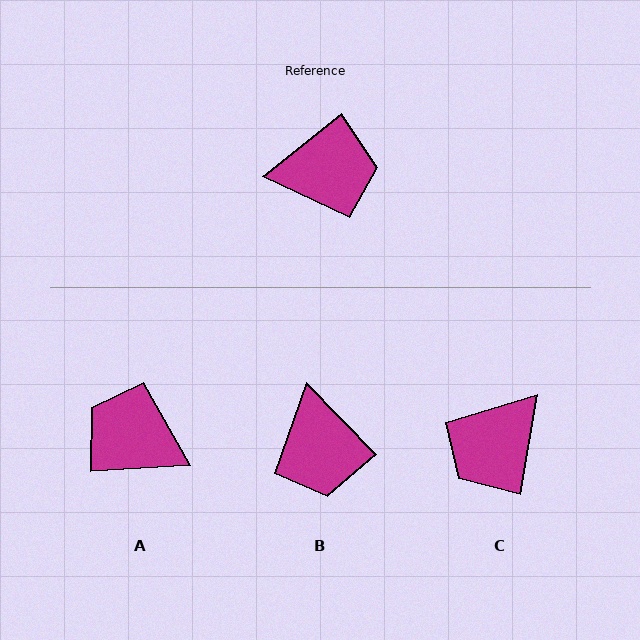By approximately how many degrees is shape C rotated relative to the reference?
Approximately 138 degrees clockwise.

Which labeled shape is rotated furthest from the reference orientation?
A, about 145 degrees away.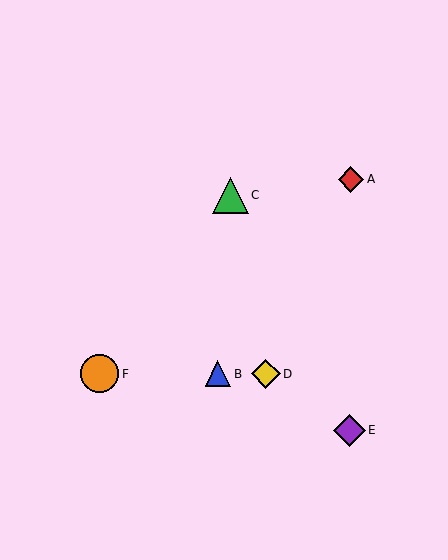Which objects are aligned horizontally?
Objects B, D, F are aligned horizontally.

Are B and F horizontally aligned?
Yes, both are at y≈374.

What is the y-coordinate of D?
Object D is at y≈374.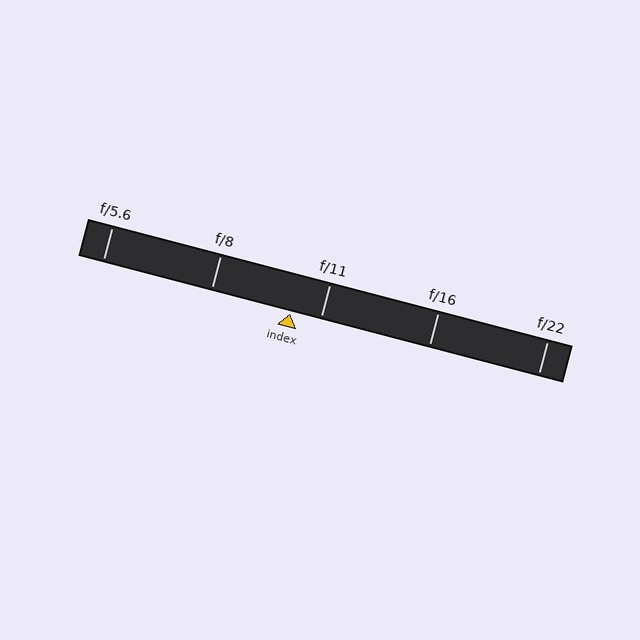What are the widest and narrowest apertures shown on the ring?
The widest aperture shown is f/5.6 and the narrowest is f/22.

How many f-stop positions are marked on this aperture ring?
There are 5 f-stop positions marked.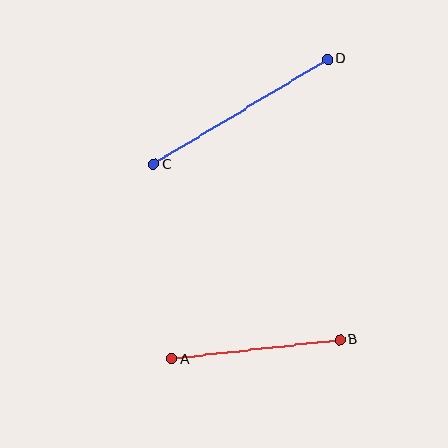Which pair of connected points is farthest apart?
Points C and D are farthest apart.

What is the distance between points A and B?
The distance is approximately 169 pixels.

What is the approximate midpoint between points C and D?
The midpoint is at approximately (241, 112) pixels.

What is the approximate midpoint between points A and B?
The midpoint is at approximately (256, 349) pixels.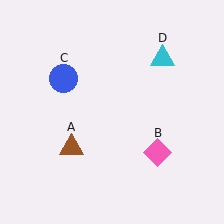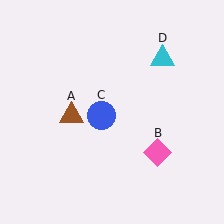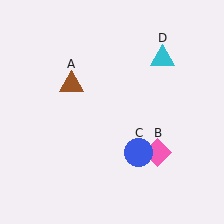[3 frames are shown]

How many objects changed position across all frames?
2 objects changed position: brown triangle (object A), blue circle (object C).